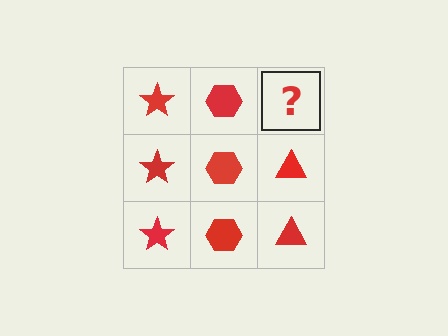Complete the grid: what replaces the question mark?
The question mark should be replaced with a red triangle.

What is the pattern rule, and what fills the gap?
The rule is that each column has a consistent shape. The gap should be filled with a red triangle.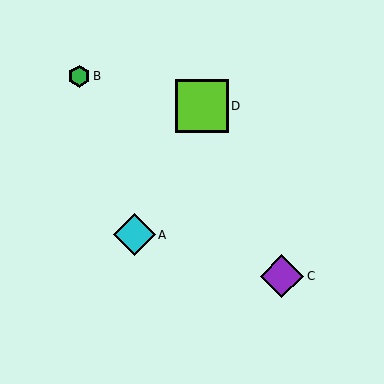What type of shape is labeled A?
Shape A is a cyan diamond.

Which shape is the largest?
The lime square (labeled D) is the largest.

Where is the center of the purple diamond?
The center of the purple diamond is at (282, 276).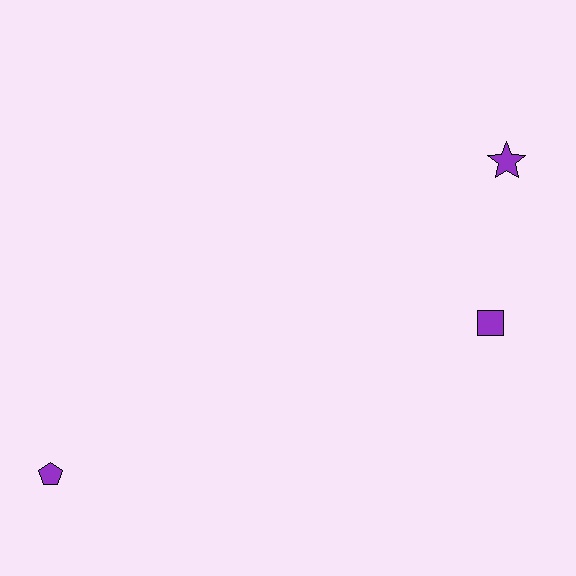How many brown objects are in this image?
There are no brown objects.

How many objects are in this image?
There are 3 objects.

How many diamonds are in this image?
There are no diamonds.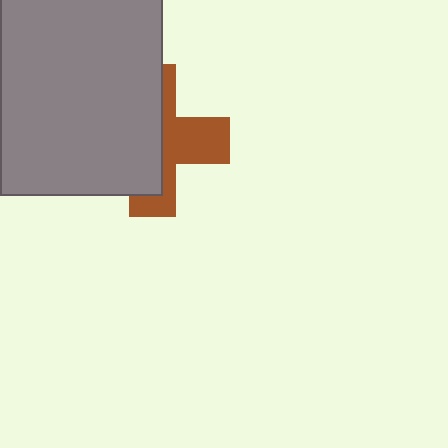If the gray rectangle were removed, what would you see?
You would see the complete brown cross.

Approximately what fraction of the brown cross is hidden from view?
Roughly 58% of the brown cross is hidden behind the gray rectangle.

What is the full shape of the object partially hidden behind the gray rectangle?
The partially hidden object is a brown cross.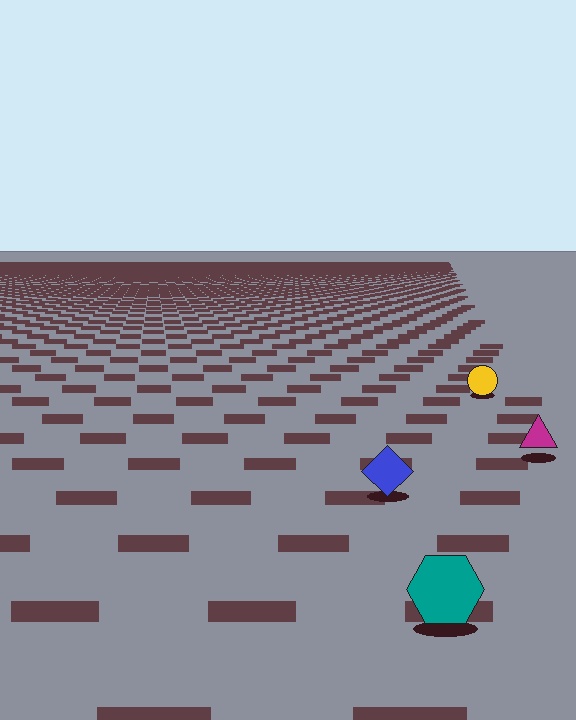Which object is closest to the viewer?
The teal hexagon is closest. The texture marks near it are larger and more spread out.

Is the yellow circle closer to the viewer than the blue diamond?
No. The blue diamond is closer — you can tell from the texture gradient: the ground texture is coarser near it.